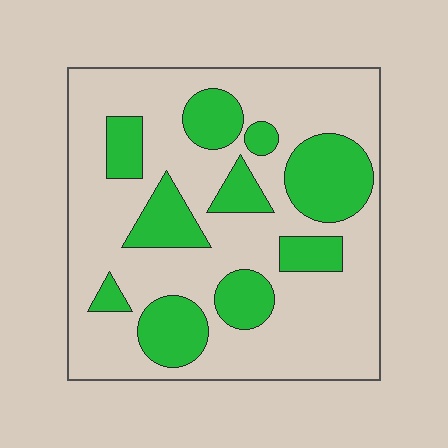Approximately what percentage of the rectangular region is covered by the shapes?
Approximately 30%.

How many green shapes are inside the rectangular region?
10.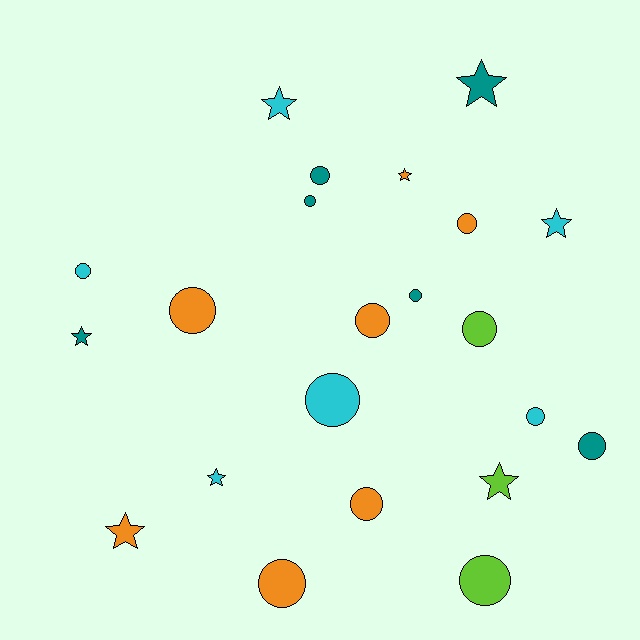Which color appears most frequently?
Orange, with 7 objects.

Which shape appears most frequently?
Circle, with 14 objects.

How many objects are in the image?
There are 22 objects.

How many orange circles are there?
There are 5 orange circles.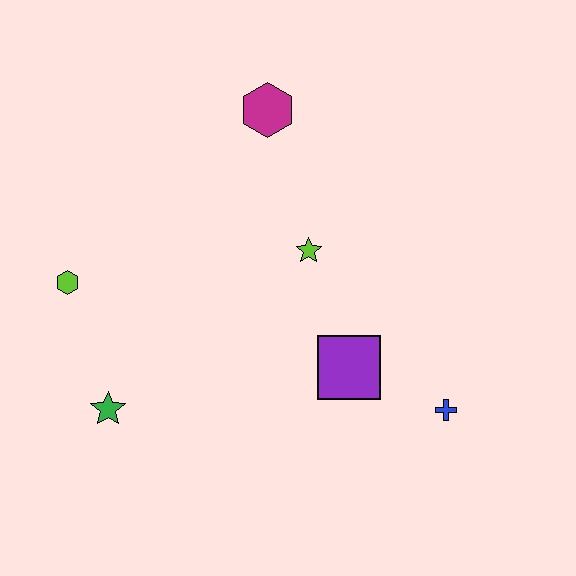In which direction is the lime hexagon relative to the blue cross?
The lime hexagon is to the left of the blue cross.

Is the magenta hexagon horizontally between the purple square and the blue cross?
No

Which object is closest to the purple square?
The blue cross is closest to the purple square.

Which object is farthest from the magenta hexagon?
The blue cross is farthest from the magenta hexagon.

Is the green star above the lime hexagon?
No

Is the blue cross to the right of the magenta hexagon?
Yes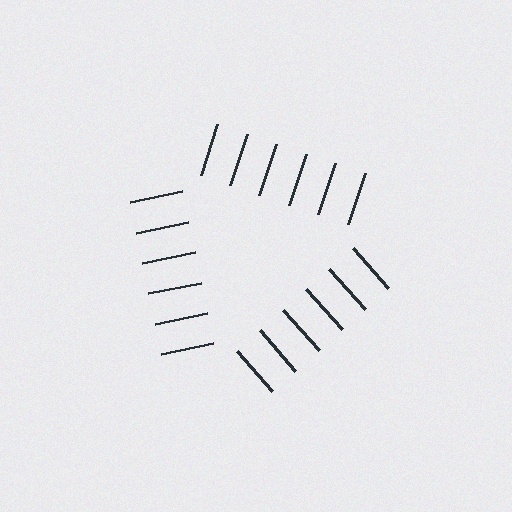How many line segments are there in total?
18 — 6 along each of the 3 edges.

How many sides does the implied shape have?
3 sides — the line-ends trace a triangle.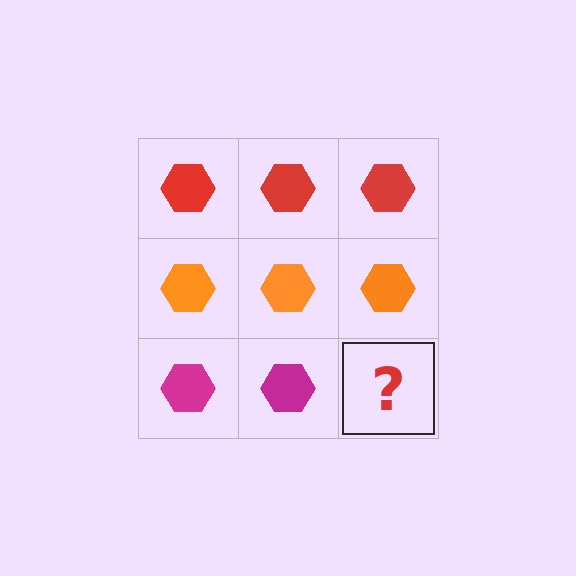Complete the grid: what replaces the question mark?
The question mark should be replaced with a magenta hexagon.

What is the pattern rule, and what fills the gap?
The rule is that each row has a consistent color. The gap should be filled with a magenta hexagon.